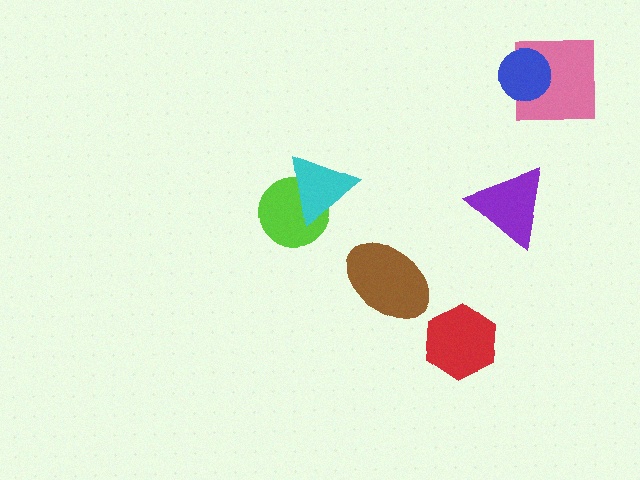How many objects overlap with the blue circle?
1 object overlaps with the blue circle.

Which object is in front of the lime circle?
The cyan triangle is in front of the lime circle.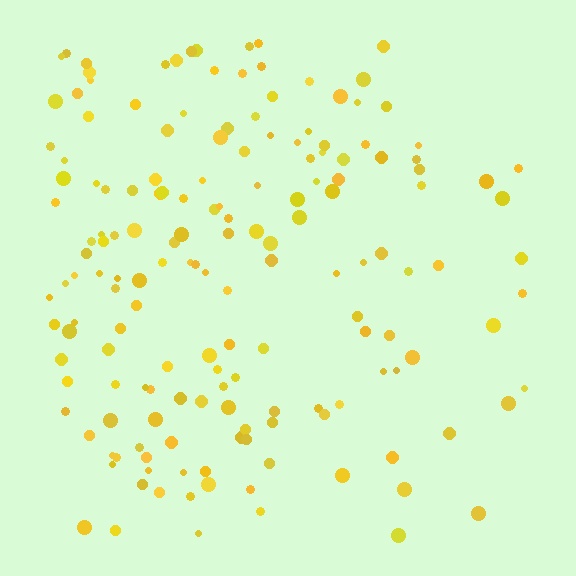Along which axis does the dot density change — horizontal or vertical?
Horizontal.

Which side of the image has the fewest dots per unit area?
The right.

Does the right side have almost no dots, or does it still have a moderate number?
Still a moderate number, just noticeably fewer than the left.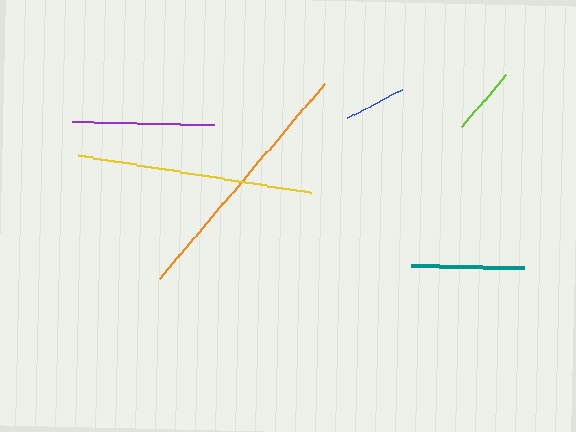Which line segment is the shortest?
The blue line is the shortest at approximately 62 pixels.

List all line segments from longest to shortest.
From longest to shortest: orange, yellow, purple, teal, lime, blue.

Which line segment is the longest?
The orange line is the longest at approximately 256 pixels.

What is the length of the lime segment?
The lime segment is approximately 68 pixels long.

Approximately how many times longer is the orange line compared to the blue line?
The orange line is approximately 4.2 times the length of the blue line.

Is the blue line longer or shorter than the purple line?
The purple line is longer than the blue line.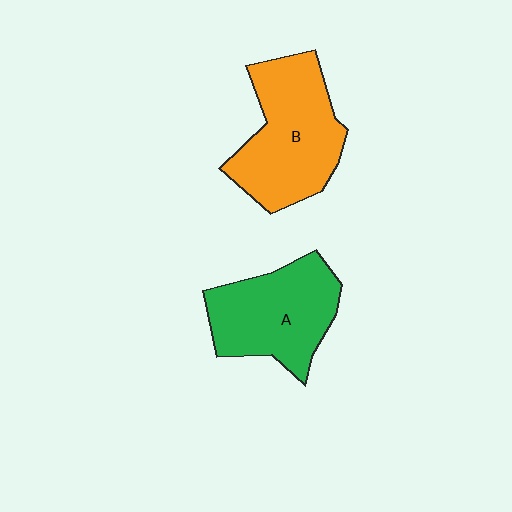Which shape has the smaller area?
Shape A (green).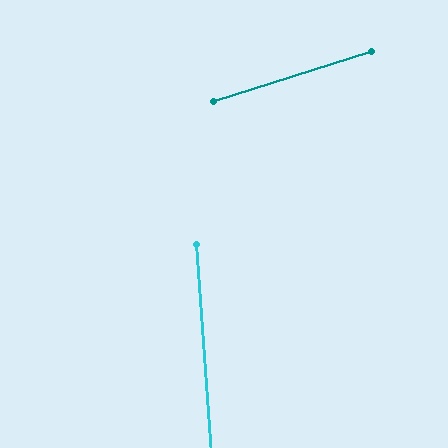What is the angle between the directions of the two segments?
Approximately 76 degrees.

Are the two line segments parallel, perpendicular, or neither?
Neither parallel nor perpendicular — they differ by about 76°.